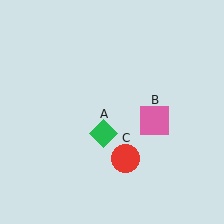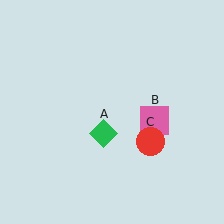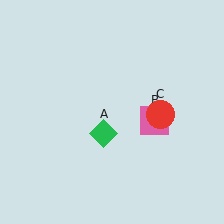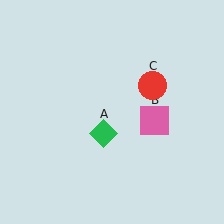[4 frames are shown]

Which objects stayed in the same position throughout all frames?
Green diamond (object A) and pink square (object B) remained stationary.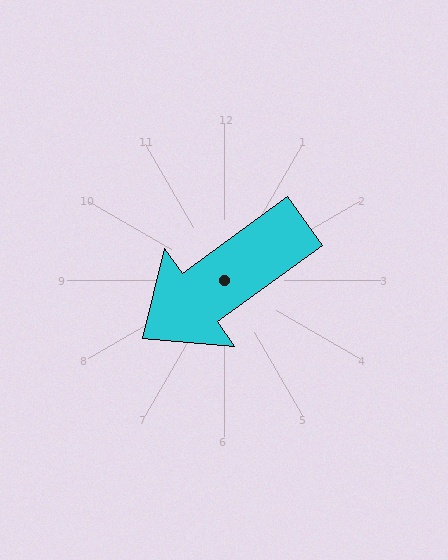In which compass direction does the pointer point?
Southwest.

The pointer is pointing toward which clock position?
Roughly 8 o'clock.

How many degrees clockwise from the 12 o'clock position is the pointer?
Approximately 234 degrees.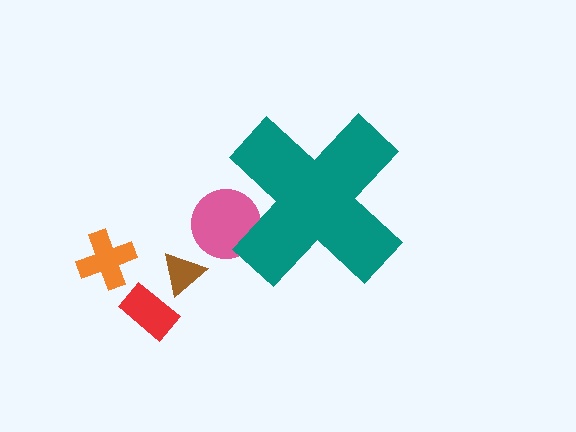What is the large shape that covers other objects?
A teal cross.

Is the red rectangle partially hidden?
No, the red rectangle is fully visible.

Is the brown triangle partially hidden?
No, the brown triangle is fully visible.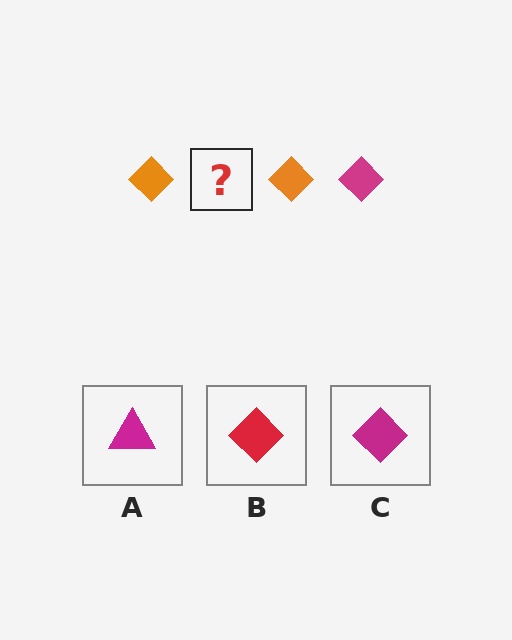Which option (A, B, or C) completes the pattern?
C.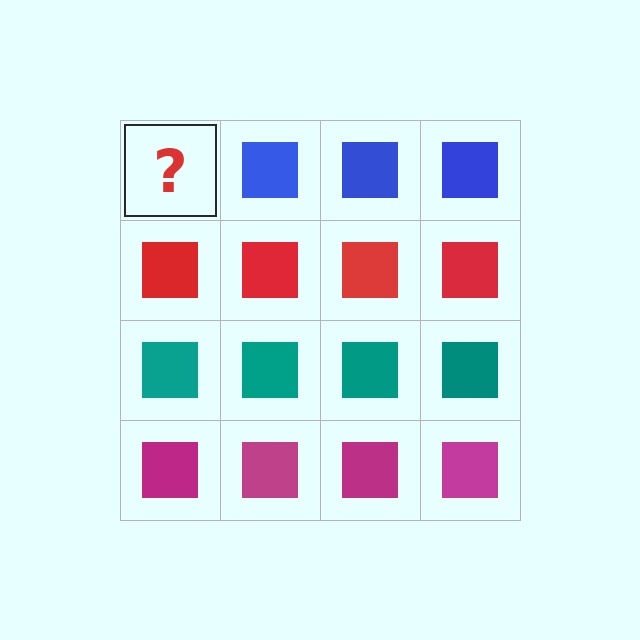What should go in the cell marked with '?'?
The missing cell should contain a blue square.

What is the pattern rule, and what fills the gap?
The rule is that each row has a consistent color. The gap should be filled with a blue square.